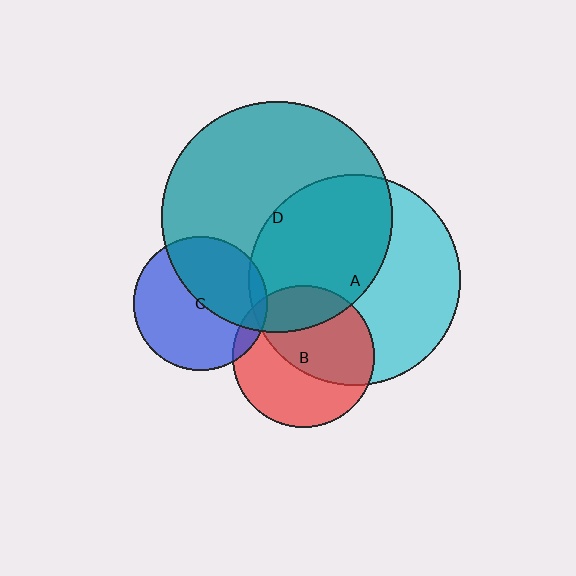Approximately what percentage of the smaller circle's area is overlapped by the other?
Approximately 50%.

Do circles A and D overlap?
Yes.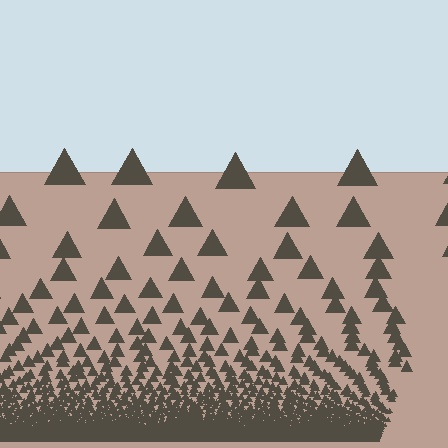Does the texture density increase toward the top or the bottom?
Density increases toward the bottom.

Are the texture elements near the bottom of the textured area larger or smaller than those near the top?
Smaller. The gradient is inverted — elements near the bottom are smaller and denser.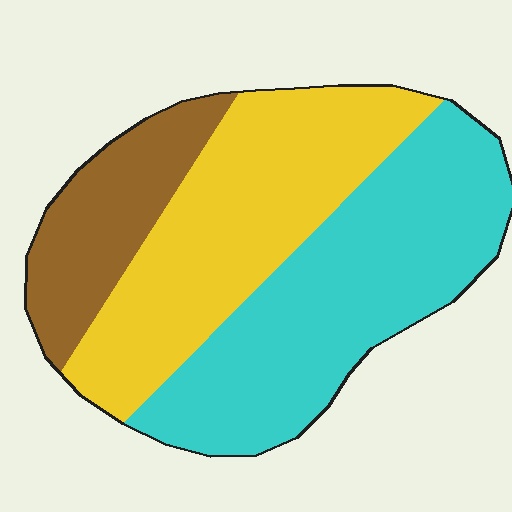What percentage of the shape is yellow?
Yellow covers 38% of the shape.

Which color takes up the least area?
Brown, at roughly 20%.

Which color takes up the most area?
Cyan, at roughly 45%.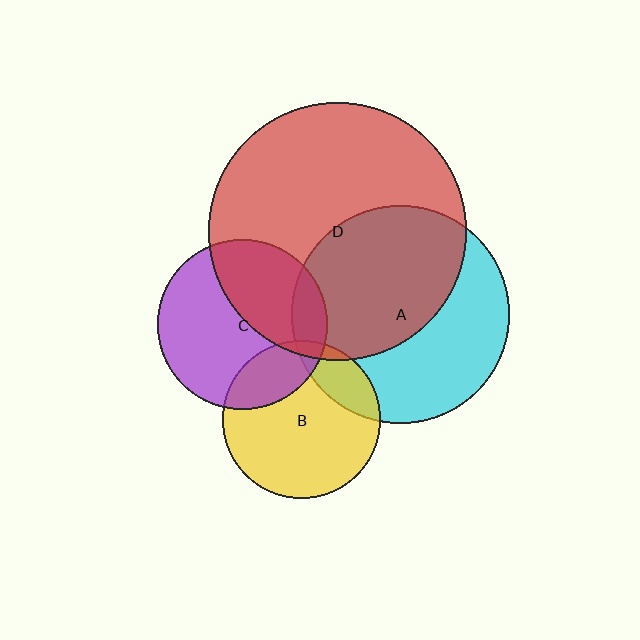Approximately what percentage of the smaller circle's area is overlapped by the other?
Approximately 20%.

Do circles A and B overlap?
Yes.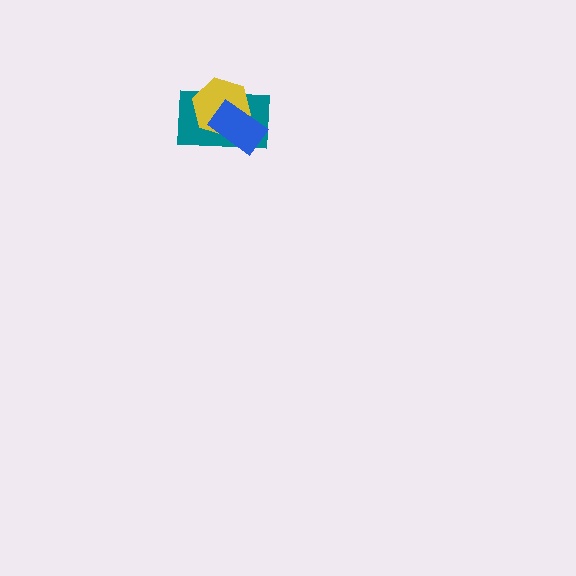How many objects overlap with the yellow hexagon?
2 objects overlap with the yellow hexagon.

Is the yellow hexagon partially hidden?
Yes, it is partially covered by another shape.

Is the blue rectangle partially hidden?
No, no other shape covers it.